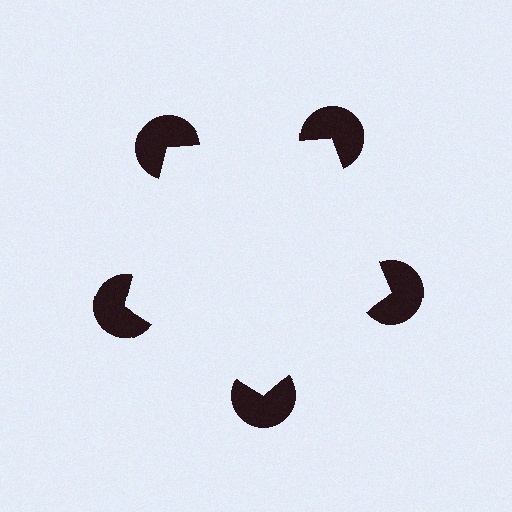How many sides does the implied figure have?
5 sides.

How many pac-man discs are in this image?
There are 5 — one at each vertex of the illusory pentagon.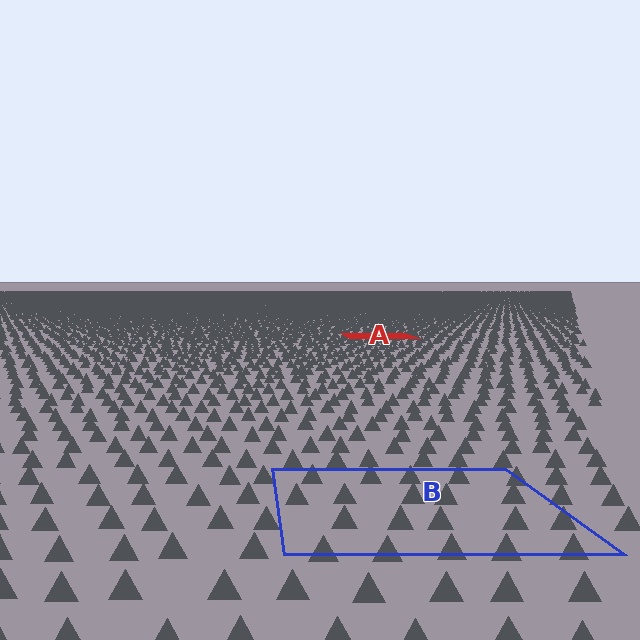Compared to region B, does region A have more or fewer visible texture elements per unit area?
Region A has more texture elements per unit area — they are packed more densely because it is farther away.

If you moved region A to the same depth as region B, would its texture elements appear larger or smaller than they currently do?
They would appear larger. At a closer depth, the same texture elements are projected at a bigger on-screen size.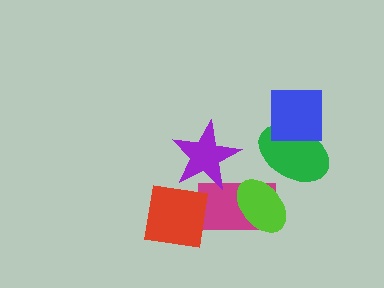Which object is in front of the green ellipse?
The blue square is in front of the green ellipse.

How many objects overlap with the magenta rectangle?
2 objects overlap with the magenta rectangle.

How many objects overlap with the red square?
0 objects overlap with the red square.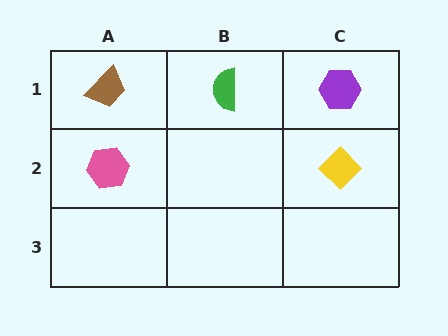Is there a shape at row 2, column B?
No, that cell is empty.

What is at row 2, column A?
A pink hexagon.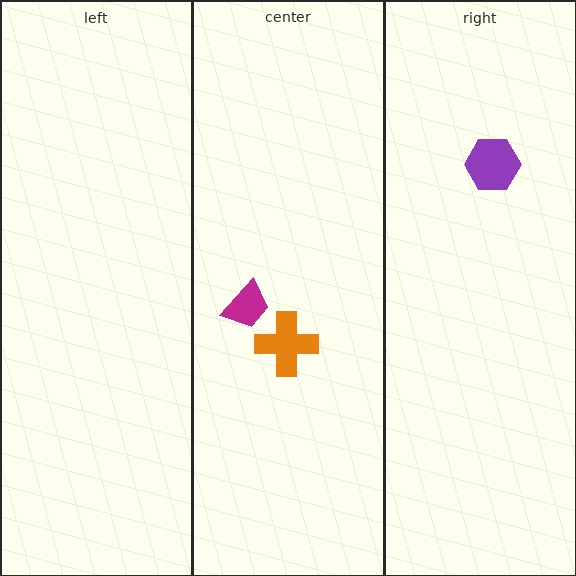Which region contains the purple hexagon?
The right region.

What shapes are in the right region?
The purple hexagon.